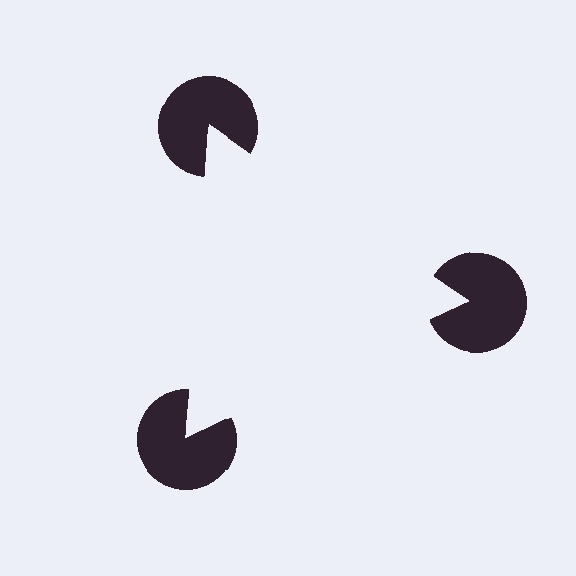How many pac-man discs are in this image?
There are 3 — one at each vertex of the illusory triangle.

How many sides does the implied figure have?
3 sides.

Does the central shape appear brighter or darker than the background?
It typically appears slightly brighter than the background, even though no actual brightness change is drawn.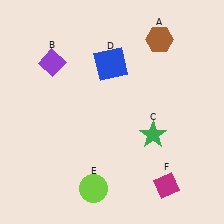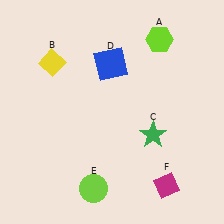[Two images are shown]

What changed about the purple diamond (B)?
In Image 1, B is purple. In Image 2, it changed to yellow.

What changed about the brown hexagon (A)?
In Image 1, A is brown. In Image 2, it changed to lime.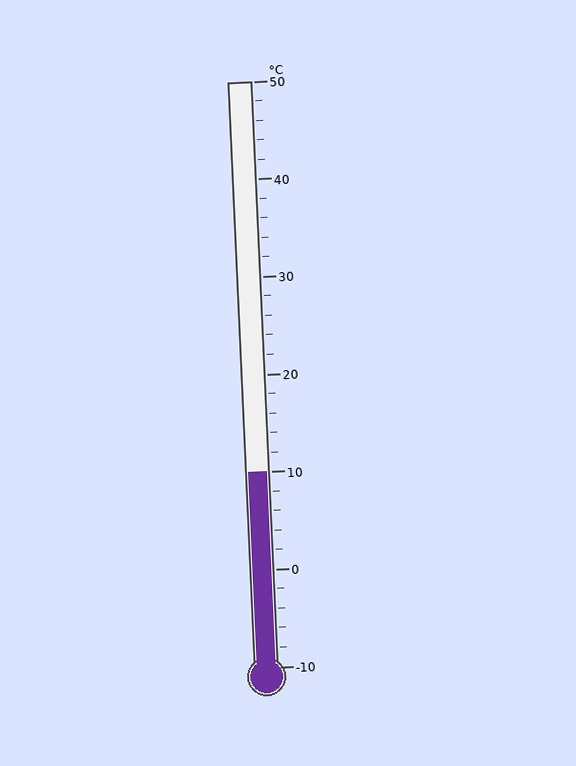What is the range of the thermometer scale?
The thermometer scale ranges from -10°C to 50°C.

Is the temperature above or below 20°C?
The temperature is below 20°C.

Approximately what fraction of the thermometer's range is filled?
The thermometer is filled to approximately 35% of its range.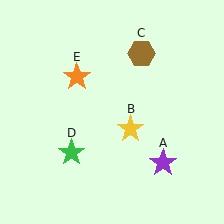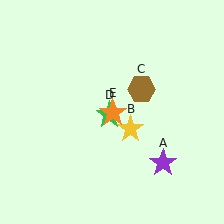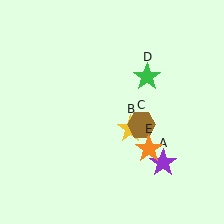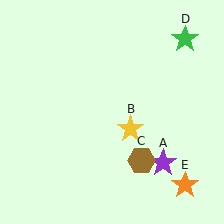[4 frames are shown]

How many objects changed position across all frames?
3 objects changed position: brown hexagon (object C), green star (object D), orange star (object E).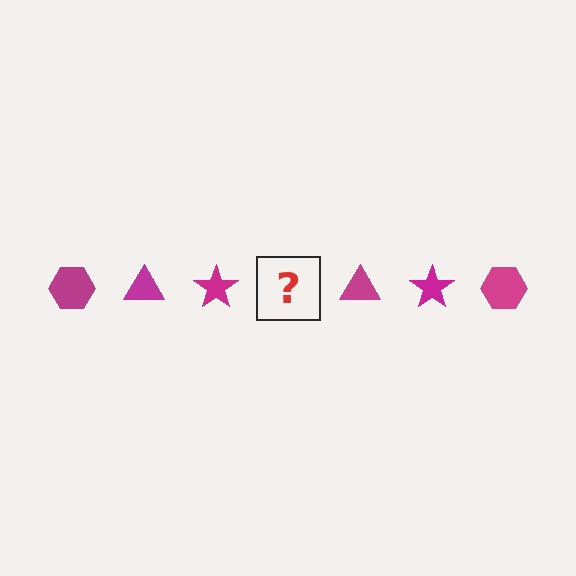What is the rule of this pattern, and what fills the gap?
The rule is that the pattern cycles through hexagon, triangle, star shapes in magenta. The gap should be filled with a magenta hexagon.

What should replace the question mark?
The question mark should be replaced with a magenta hexagon.